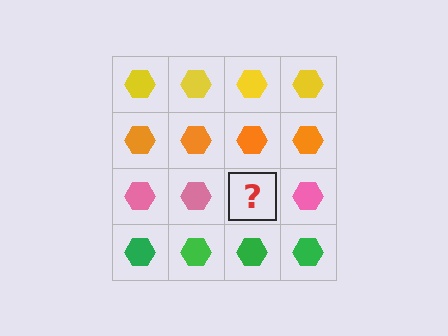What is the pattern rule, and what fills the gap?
The rule is that each row has a consistent color. The gap should be filled with a pink hexagon.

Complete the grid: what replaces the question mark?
The question mark should be replaced with a pink hexagon.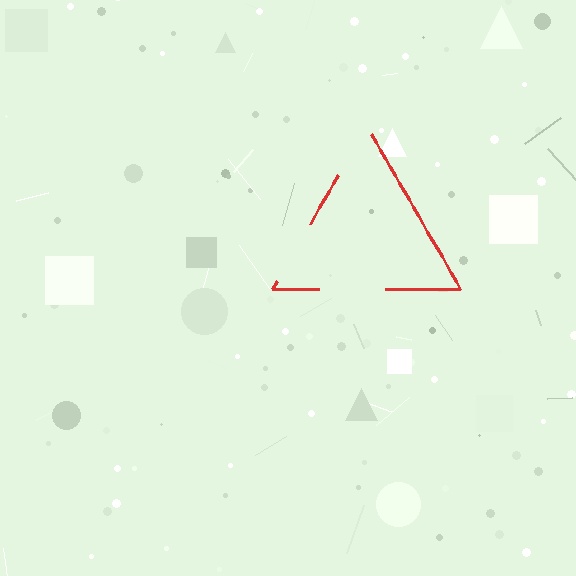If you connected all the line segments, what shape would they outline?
They would outline a triangle.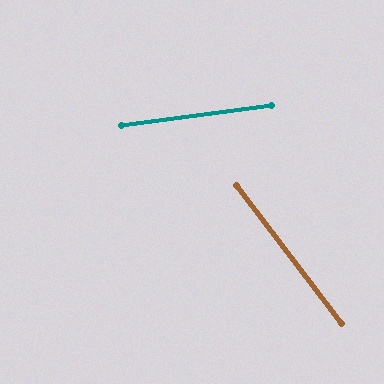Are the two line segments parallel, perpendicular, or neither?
Neither parallel nor perpendicular — they differ by about 60°.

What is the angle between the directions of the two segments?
Approximately 60 degrees.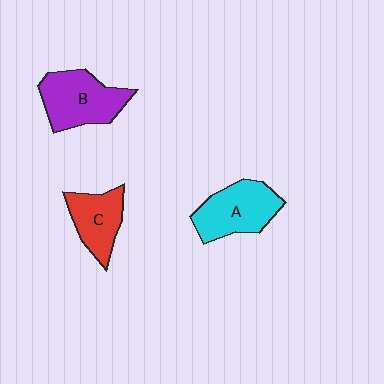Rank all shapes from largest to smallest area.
From largest to smallest: B (purple), A (cyan), C (red).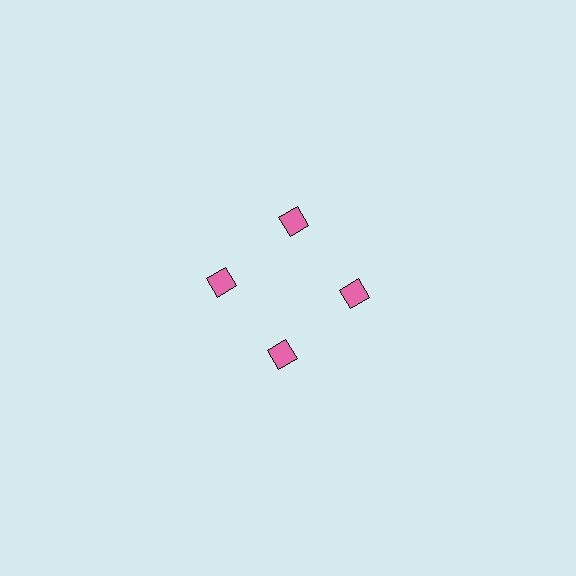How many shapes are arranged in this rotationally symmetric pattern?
There are 4 shapes, arranged in 4 groups of 1.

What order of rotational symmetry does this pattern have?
This pattern has 4-fold rotational symmetry.